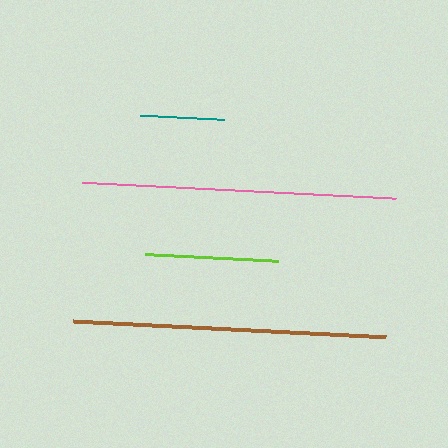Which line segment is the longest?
The pink line is the longest at approximately 313 pixels.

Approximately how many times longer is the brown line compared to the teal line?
The brown line is approximately 3.7 times the length of the teal line.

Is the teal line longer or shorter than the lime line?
The lime line is longer than the teal line.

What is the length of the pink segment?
The pink segment is approximately 313 pixels long.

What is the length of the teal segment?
The teal segment is approximately 84 pixels long.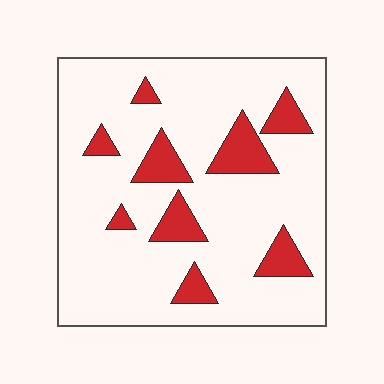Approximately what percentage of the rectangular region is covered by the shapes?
Approximately 15%.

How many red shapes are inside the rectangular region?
9.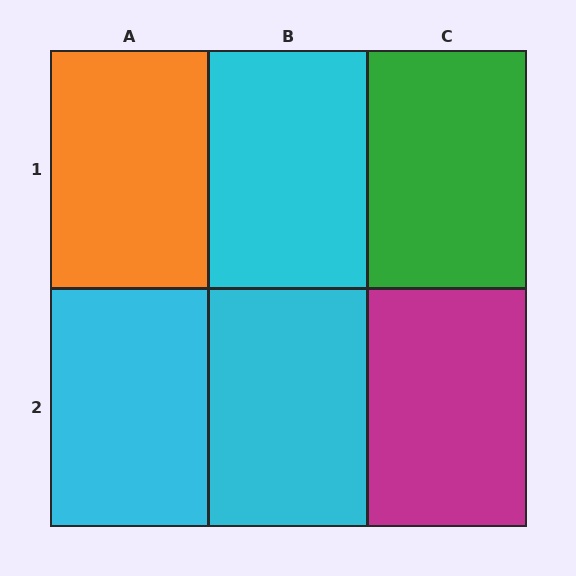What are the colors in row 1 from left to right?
Orange, cyan, green.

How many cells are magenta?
1 cell is magenta.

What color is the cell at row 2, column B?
Cyan.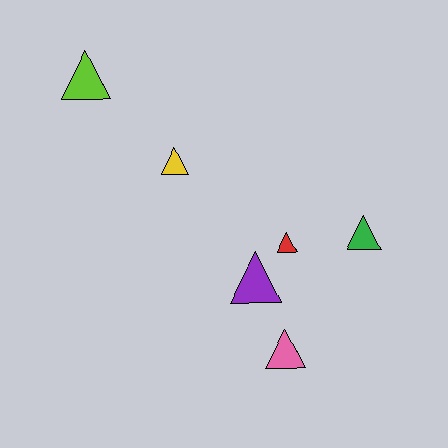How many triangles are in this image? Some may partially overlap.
There are 6 triangles.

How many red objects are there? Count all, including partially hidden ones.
There is 1 red object.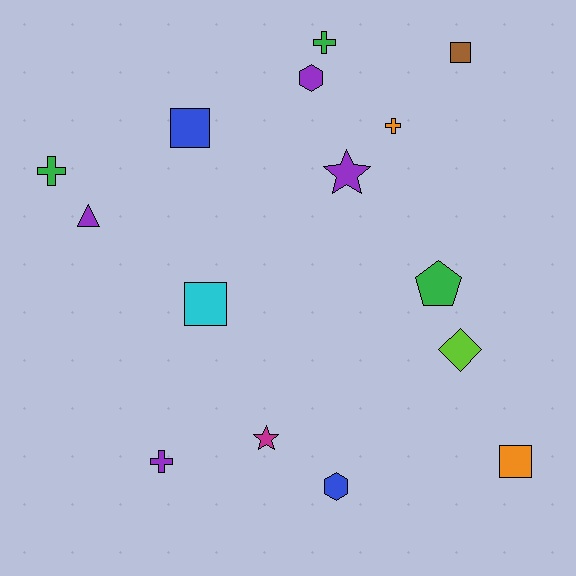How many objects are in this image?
There are 15 objects.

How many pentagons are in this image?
There is 1 pentagon.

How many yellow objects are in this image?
There are no yellow objects.